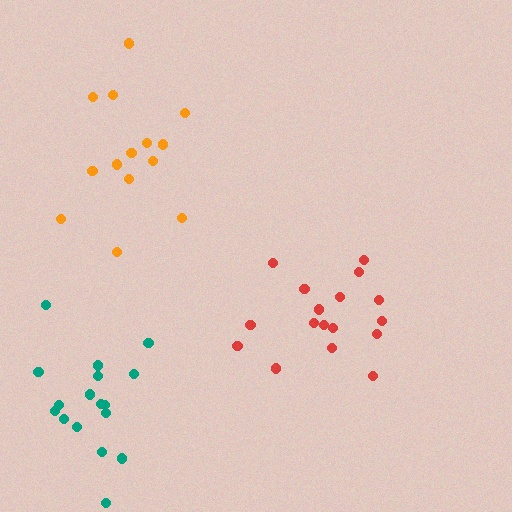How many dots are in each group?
Group 1: 14 dots, Group 2: 17 dots, Group 3: 17 dots (48 total).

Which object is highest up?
The orange cluster is topmost.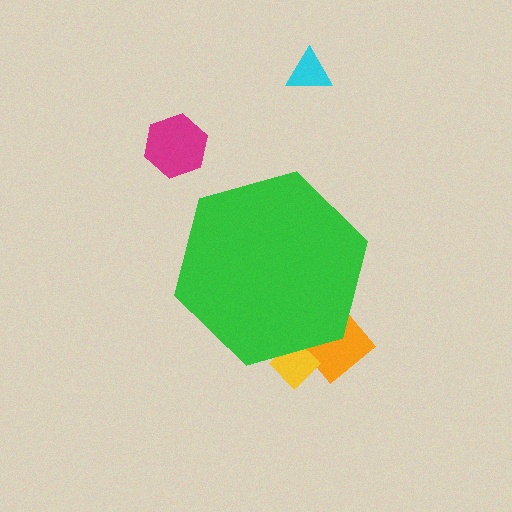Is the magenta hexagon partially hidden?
No, the magenta hexagon is fully visible.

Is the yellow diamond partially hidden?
Yes, the yellow diamond is partially hidden behind the green hexagon.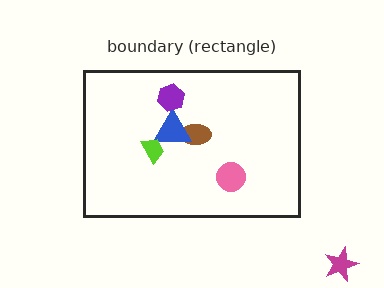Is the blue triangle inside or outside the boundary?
Inside.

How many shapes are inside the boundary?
5 inside, 1 outside.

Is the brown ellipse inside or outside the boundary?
Inside.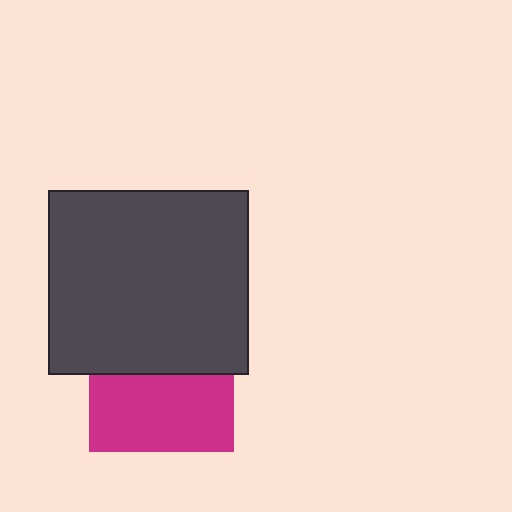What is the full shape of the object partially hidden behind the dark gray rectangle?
The partially hidden object is a magenta square.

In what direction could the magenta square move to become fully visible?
The magenta square could move down. That would shift it out from behind the dark gray rectangle entirely.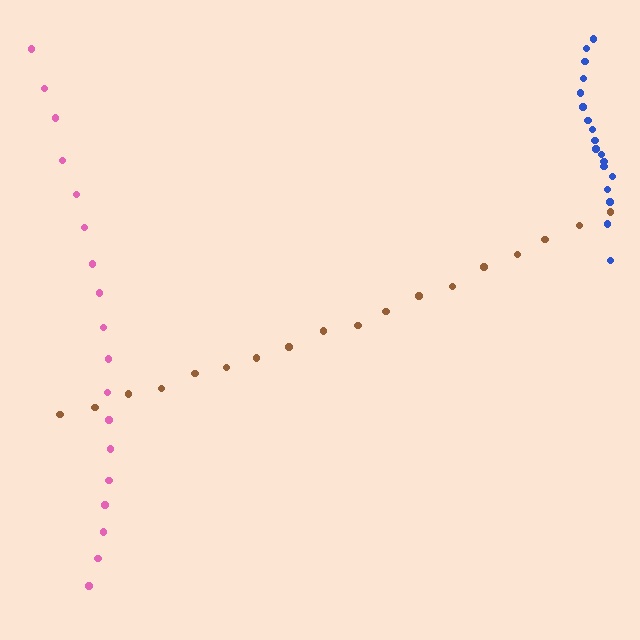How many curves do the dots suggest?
There are 3 distinct paths.